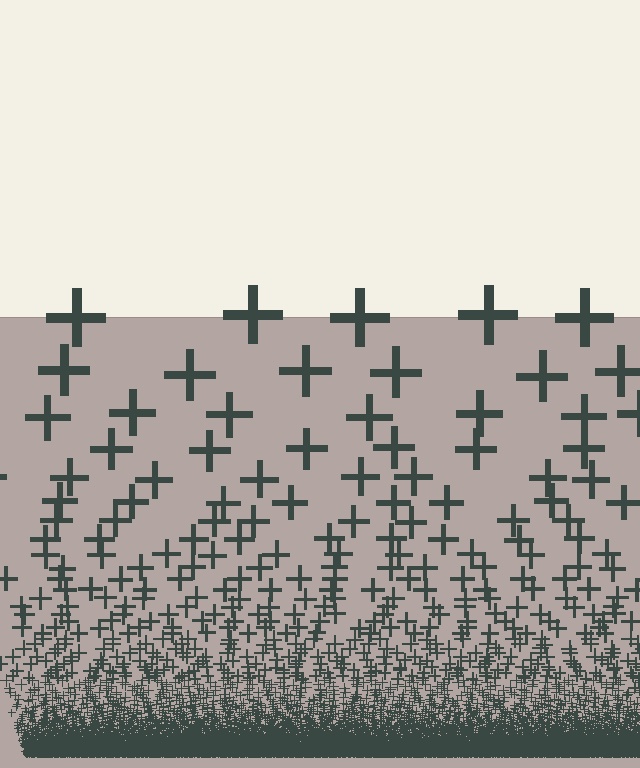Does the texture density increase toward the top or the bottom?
Density increases toward the bottom.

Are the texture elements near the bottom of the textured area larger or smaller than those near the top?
Smaller. The gradient is inverted — elements near the bottom are smaller and denser.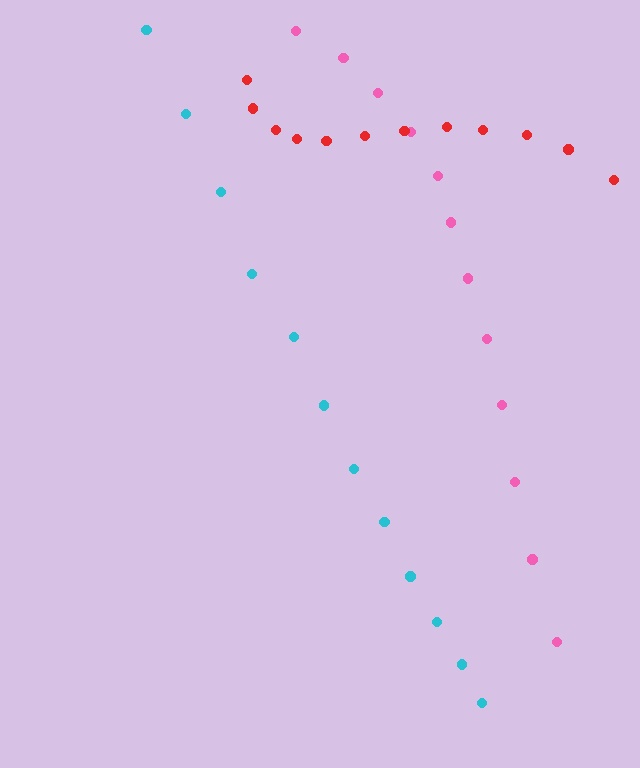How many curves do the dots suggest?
There are 3 distinct paths.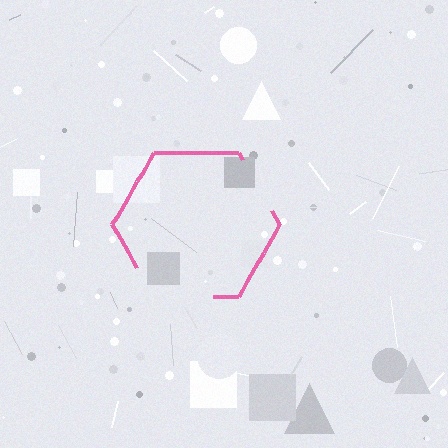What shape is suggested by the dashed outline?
The dashed outline suggests a hexagon.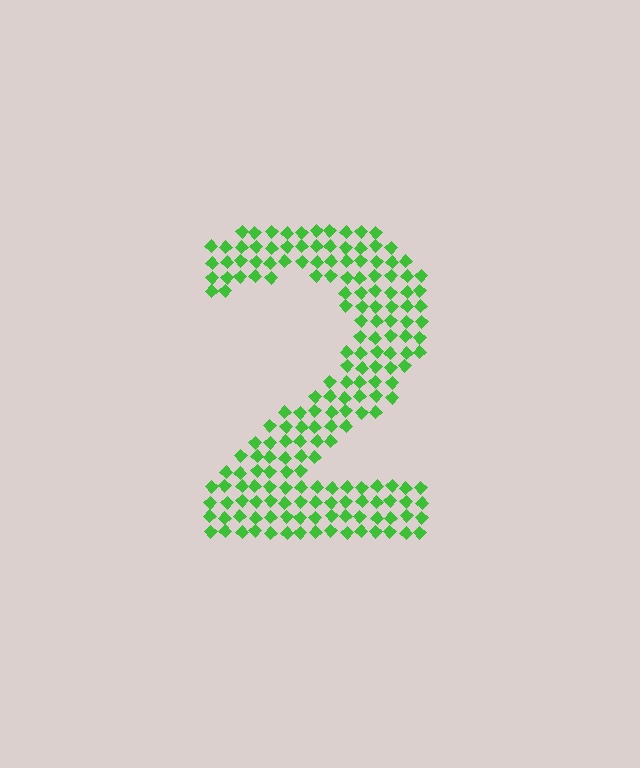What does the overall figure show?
The overall figure shows the digit 2.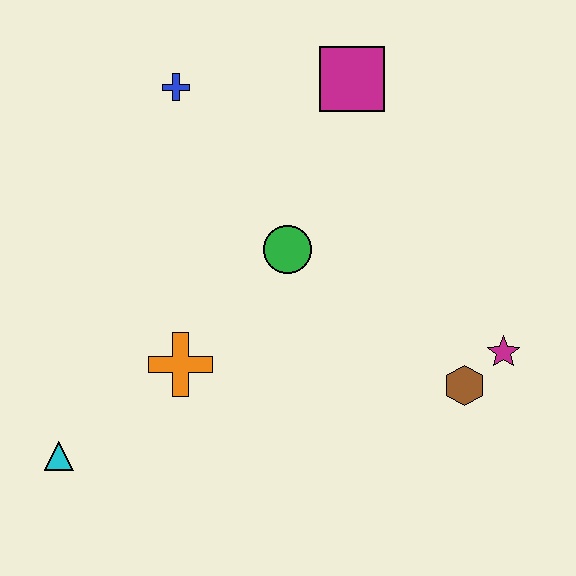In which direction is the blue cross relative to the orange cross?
The blue cross is above the orange cross.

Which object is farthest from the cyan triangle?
The magenta square is farthest from the cyan triangle.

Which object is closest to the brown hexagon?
The magenta star is closest to the brown hexagon.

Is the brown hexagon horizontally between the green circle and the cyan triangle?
No